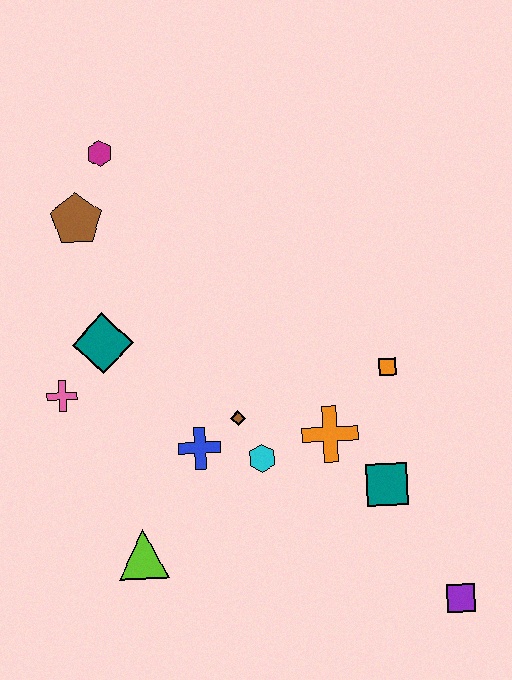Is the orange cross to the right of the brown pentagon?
Yes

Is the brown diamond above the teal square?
Yes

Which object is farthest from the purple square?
The magenta hexagon is farthest from the purple square.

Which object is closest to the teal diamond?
The pink cross is closest to the teal diamond.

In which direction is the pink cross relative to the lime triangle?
The pink cross is above the lime triangle.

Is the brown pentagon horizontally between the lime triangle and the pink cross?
Yes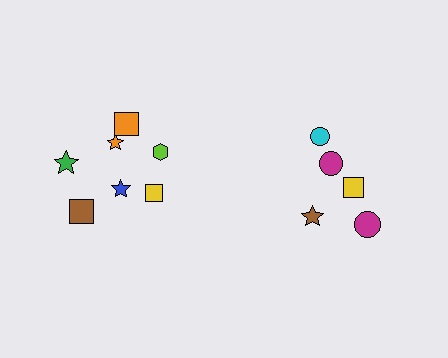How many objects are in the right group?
There are 5 objects.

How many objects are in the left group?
There are 7 objects.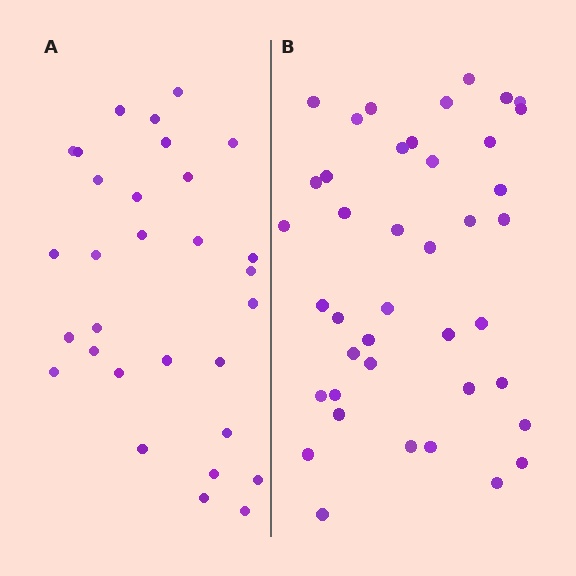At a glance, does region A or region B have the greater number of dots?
Region B (the right region) has more dots.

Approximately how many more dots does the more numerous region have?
Region B has roughly 12 or so more dots than region A.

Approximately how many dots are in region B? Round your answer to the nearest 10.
About 40 dots. (The exact count is 41, which rounds to 40.)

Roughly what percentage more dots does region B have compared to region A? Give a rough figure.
About 35% more.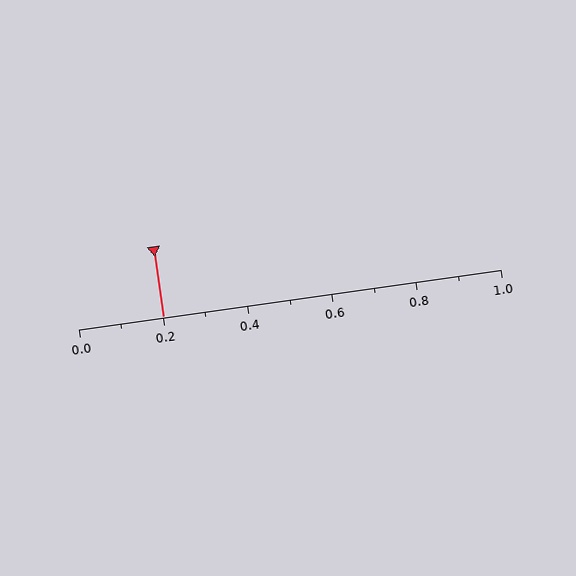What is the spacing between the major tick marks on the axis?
The major ticks are spaced 0.2 apart.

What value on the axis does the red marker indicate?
The marker indicates approximately 0.2.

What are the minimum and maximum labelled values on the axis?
The axis runs from 0.0 to 1.0.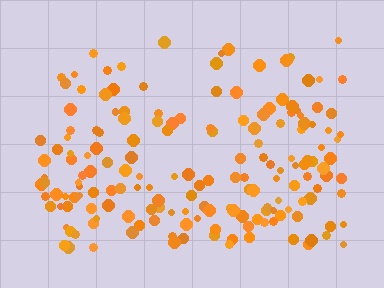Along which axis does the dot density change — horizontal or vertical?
Vertical.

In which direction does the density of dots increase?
From top to bottom, with the bottom side densest.